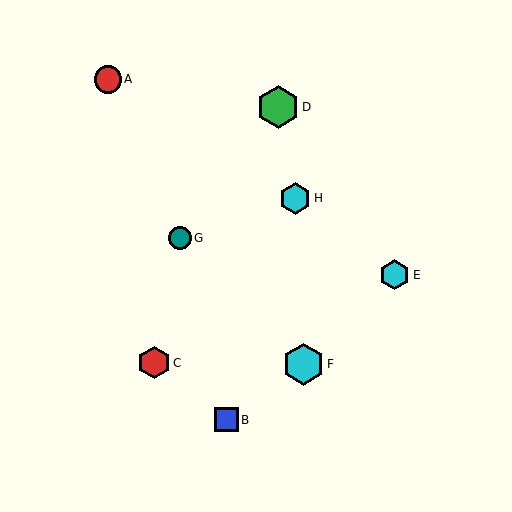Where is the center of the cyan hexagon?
The center of the cyan hexagon is at (303, 364).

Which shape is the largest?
The green hexagon (labeled D) is the largest.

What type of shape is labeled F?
Shape F is a cyan hexagon.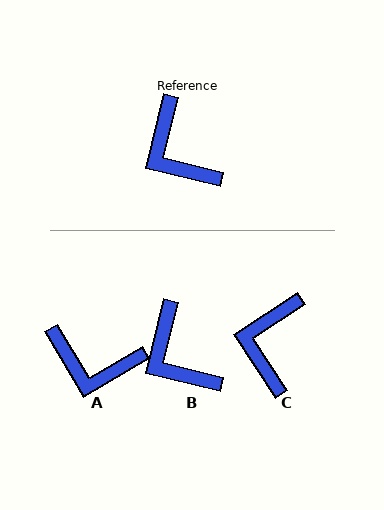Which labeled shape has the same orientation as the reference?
B.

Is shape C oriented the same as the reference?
No, it is off by about 43 degrees.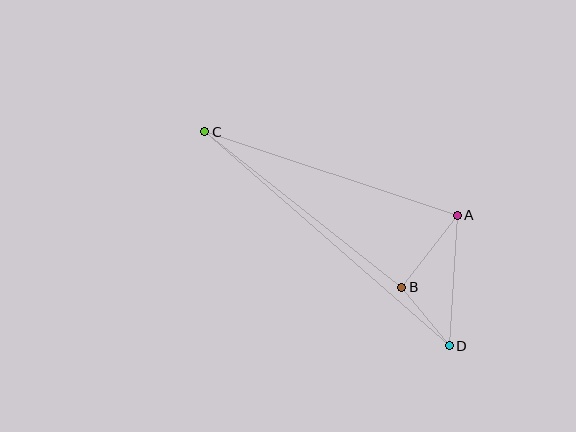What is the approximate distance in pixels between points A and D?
The distance between A and D is approximately 131 pixels.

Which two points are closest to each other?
Points B and D are closest to each other.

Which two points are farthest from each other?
Points C and D are farthest from each other.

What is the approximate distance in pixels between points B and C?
The distance between B and C is approximately 251 pixels.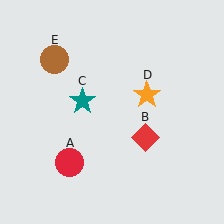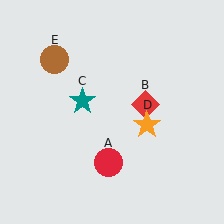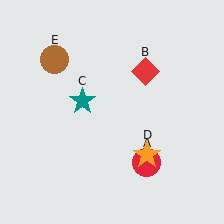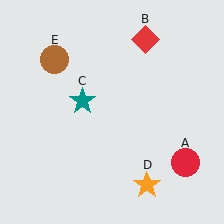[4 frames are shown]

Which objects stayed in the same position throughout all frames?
Teal star (object C) and brown circle (object E) remained stationary.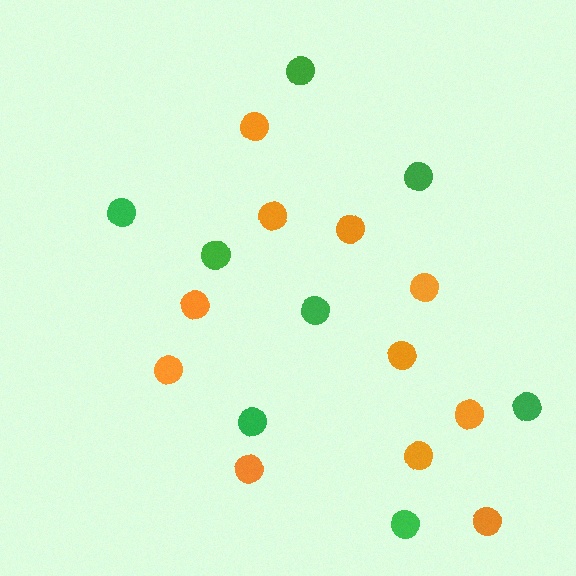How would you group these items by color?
There are 2 groups: one group of orange circles (11) and one group of green circles (8).